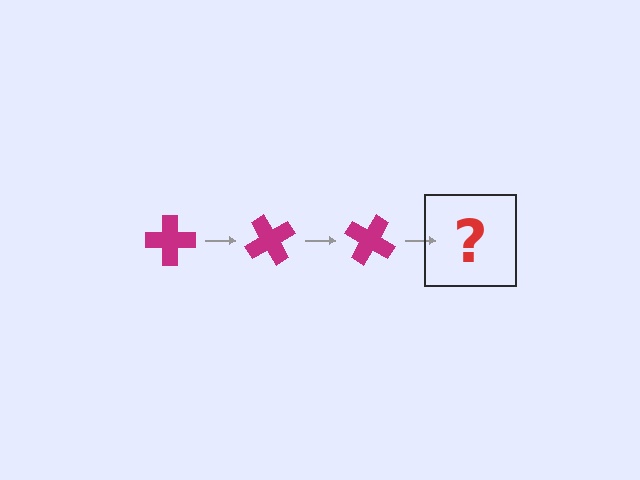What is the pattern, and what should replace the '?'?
The pattern is that the cross rotates 60 degrees each step. The '?' should be a magenta cross rotated 180 degrees.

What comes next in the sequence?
The next element should be a magenta cross rotated 180 degrees.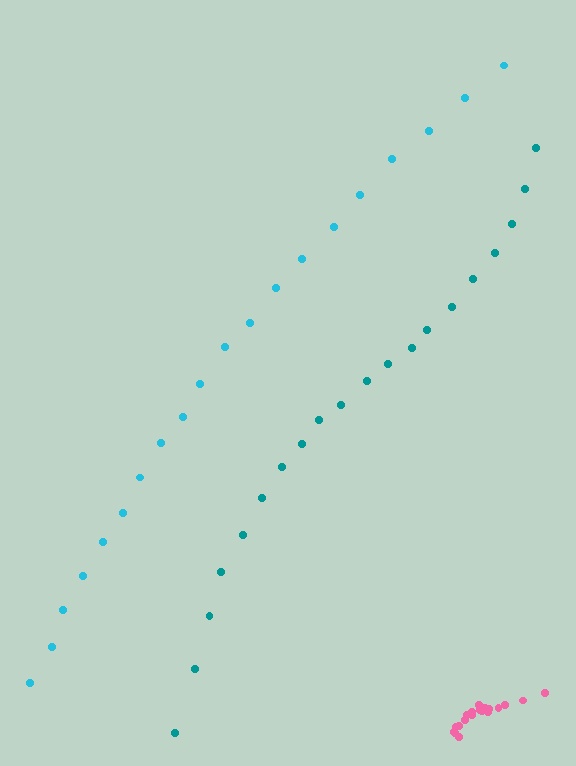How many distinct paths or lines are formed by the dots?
There are 3 distinct paths.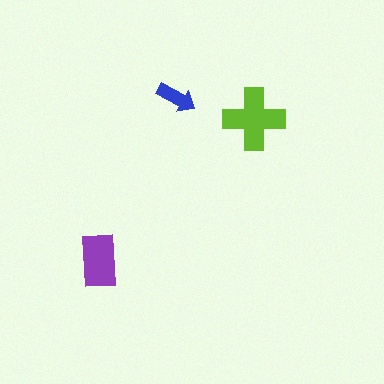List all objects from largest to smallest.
The lime cross, the purple rectangle, the blue arrow.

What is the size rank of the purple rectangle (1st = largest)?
2nd.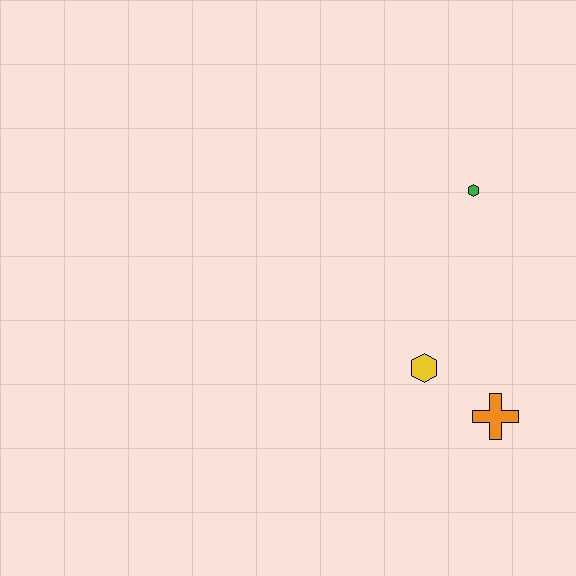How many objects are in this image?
There are 3 objects.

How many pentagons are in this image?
There are no pentagons.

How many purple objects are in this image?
There are no purple objects.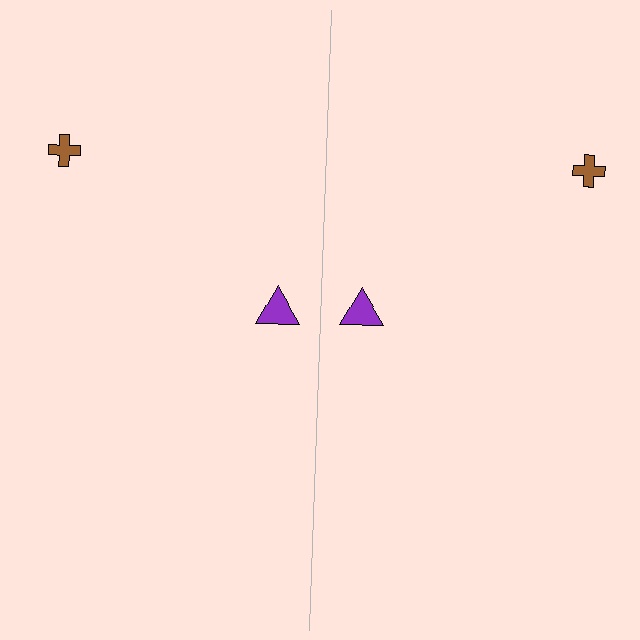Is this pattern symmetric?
Yes, this pattern has bilateral (reflection) symmetry.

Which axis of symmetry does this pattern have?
The pattern has a vertical axis of symmetry running through the center of the image.